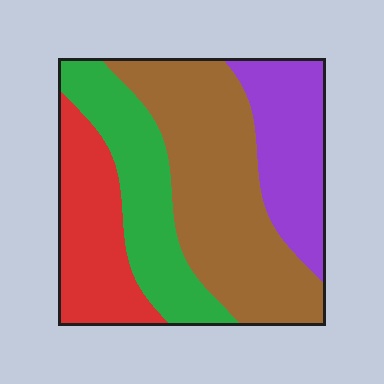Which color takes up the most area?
Brown, at roughly 40%.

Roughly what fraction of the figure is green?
Green covers roughly 20% of the figure.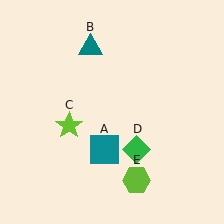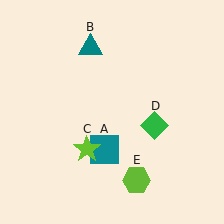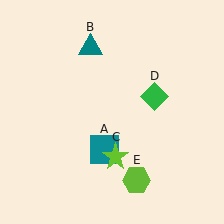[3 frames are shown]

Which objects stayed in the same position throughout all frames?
Teal square (object A) and teal triangle (object B) and lime hexagon (object E) remained stationary.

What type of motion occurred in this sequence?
The lime star (object C), green diamond (object D) rotated counterclockwise around the center of the scene.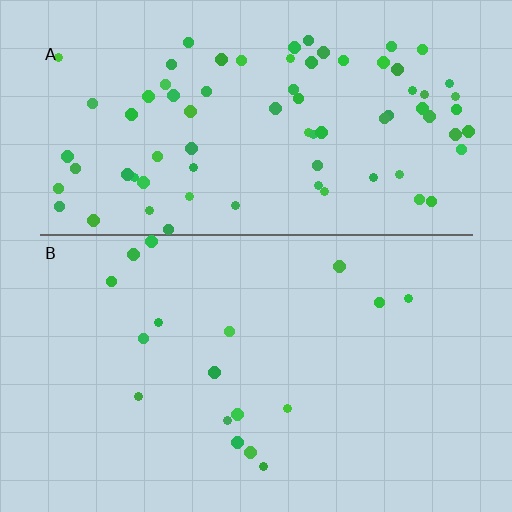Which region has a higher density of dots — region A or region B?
A (the top).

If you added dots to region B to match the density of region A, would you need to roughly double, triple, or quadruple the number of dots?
Approximately quadruple.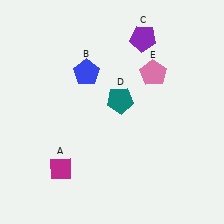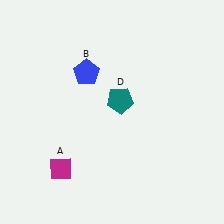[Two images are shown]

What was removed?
The purple pentagon (C), the pink pentagon (E) were removed in Image 2.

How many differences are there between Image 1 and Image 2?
There are 2 differences between the two images.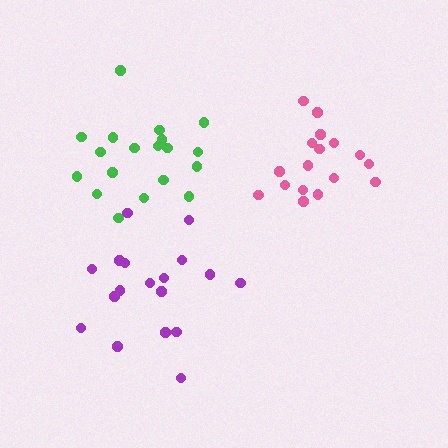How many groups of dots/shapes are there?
There are 3 groups.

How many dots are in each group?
Group 1: 18 dots, Group 2: 17 dots, Group 3: 19 dots (54 total).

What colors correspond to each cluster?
The clusters are colored: purple, pink, green.